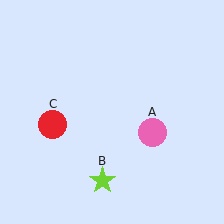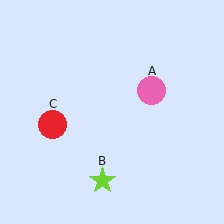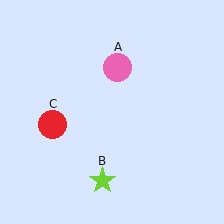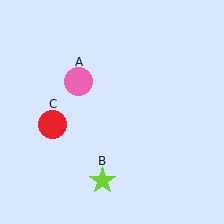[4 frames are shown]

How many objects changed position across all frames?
1 object changed position: pink circle (object A).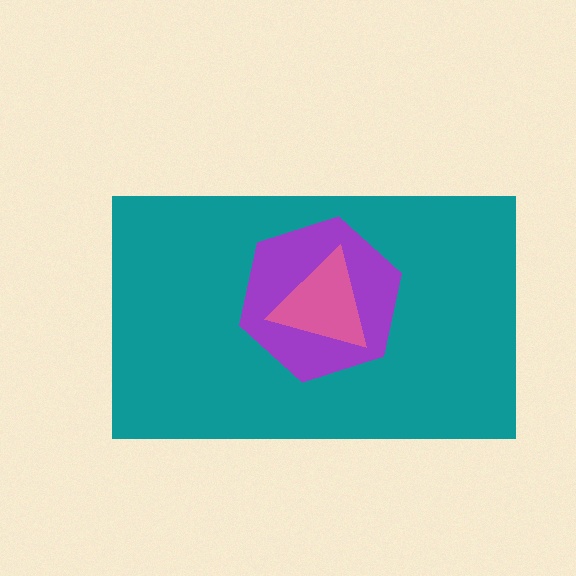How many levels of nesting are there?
3.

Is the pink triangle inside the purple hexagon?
Yes.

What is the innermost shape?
The pink triangle.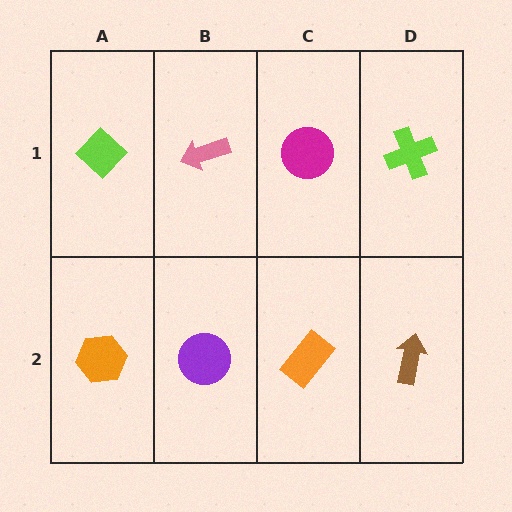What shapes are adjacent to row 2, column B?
A pink arrow (row 1, column B), an orange hexagon (row 2, column A), an orange rectangle (row 2, column C).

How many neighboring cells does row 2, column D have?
2.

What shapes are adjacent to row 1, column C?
An orange rectangle (row 2, column C), a pink arrow (row 1, column B), a lime cross (row 1, column D).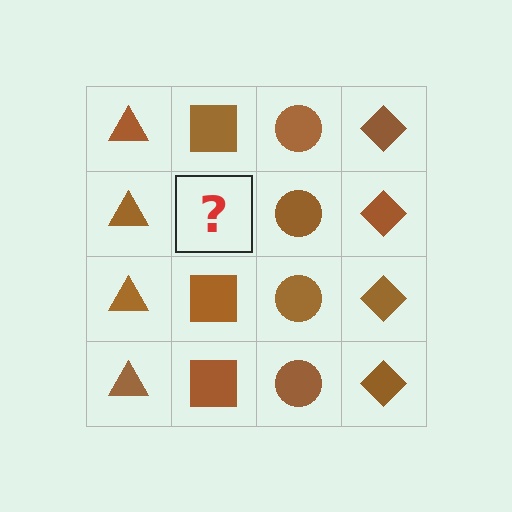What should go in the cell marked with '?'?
The missing cell should contain a brown square.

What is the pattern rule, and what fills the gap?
The rule is that each column has a consistent shape. The gap should be filled with a brown square.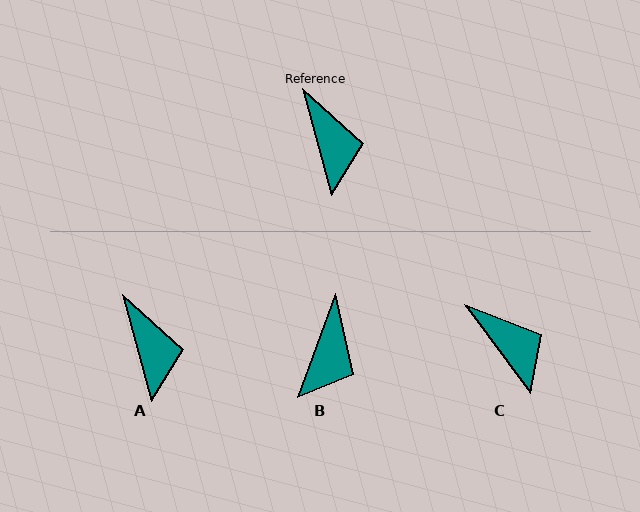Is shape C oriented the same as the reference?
No, it is off by about 21 degrees.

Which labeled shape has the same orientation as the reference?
A.